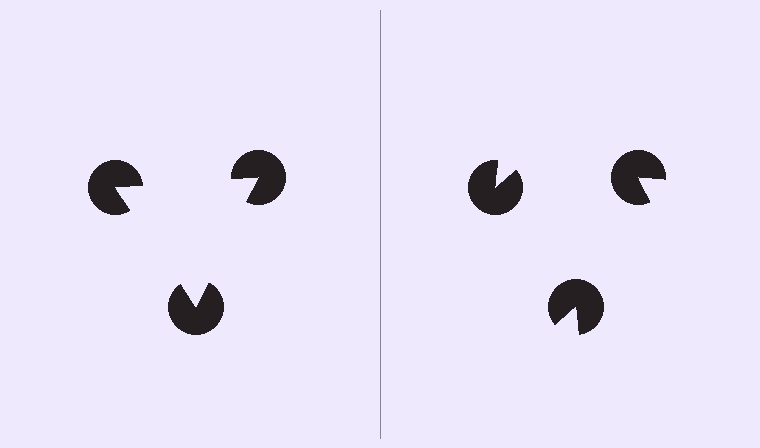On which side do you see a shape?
An illusory triangle appears on the left side. On the right side the wedge cuts are rotated, so no coherent shape forms.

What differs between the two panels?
The pac-man discs are positioned identically on both sides; only the wedge orientations differ. On the left they align to a triangle; on the right they are misaligned.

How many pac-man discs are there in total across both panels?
6 — 3 on each side.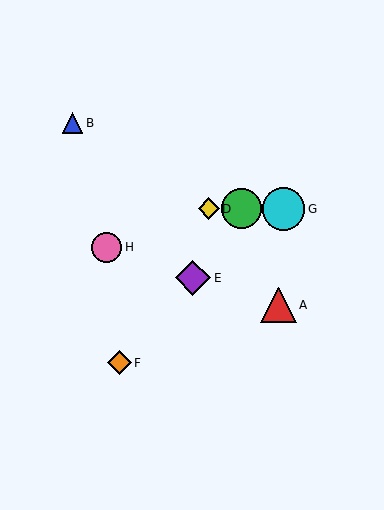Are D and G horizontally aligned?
Yes, both are at y≈209.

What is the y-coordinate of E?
Object E is at y≈278.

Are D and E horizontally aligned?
No, D is at y≈209 and E is at y≈278.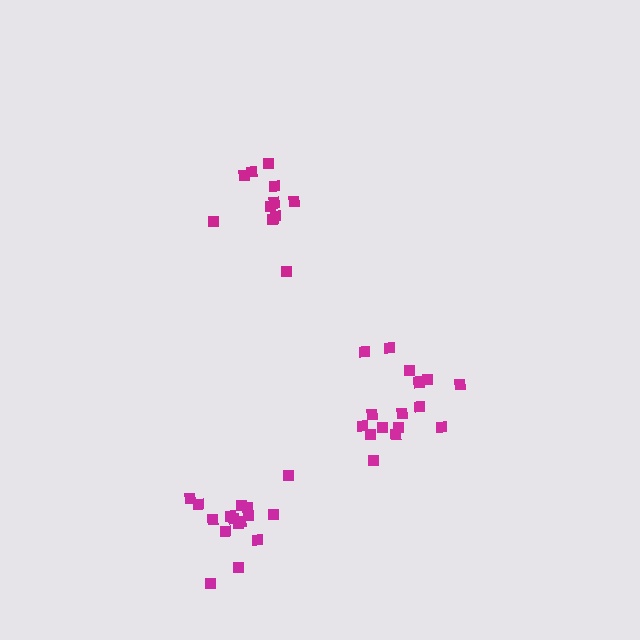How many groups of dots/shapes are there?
There are 3 groups.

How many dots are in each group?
Group 1: 11 dots, Group 2: 16 dots, Group 3: 16 dots (43 total).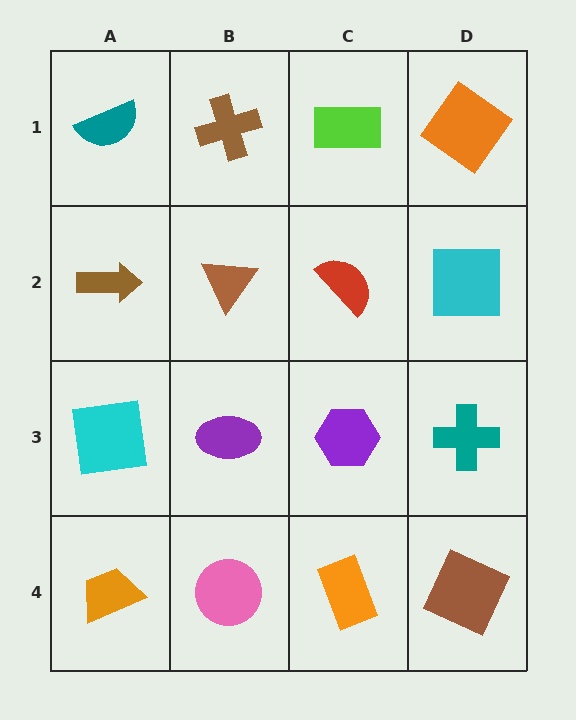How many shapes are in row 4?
4 shapes.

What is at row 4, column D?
A brown square.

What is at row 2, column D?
A cyan square.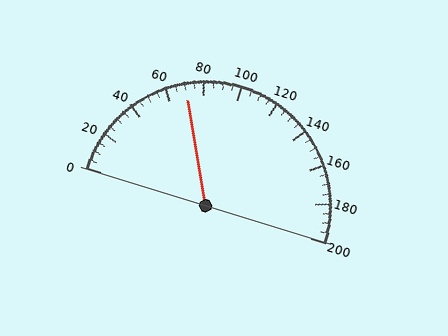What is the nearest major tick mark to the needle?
The nearest major tick mark is 80.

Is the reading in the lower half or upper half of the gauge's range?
The reading is in the lower half of the range (0 to 200).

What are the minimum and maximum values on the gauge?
The gauge ranges from 0 to 200.